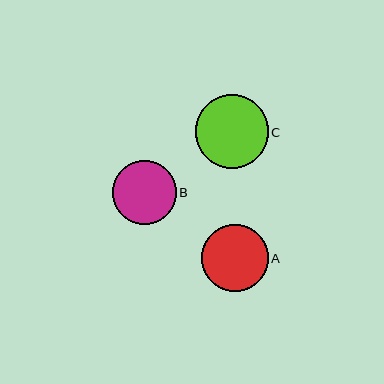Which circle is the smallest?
Circle B is the smallest with a size of approximately 64 pixels.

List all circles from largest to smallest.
From largest to smallest: C, A, B.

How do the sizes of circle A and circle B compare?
Circle A and circle B are approximately the same size.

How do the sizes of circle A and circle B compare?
Circle A and circle B are approximately the same size.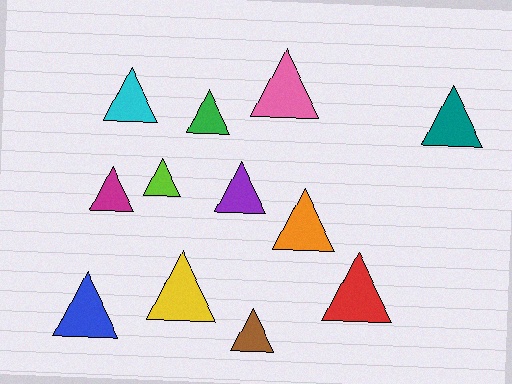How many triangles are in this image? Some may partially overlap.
There are 12 triangles.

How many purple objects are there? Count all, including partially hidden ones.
There is 1 purple object.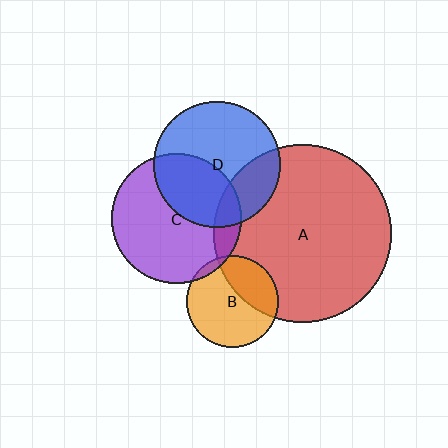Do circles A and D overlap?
Yes.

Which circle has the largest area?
Circle A (red).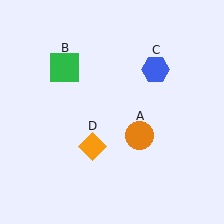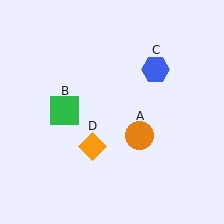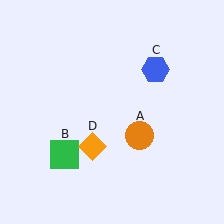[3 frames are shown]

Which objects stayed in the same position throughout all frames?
Orange circle (object A) and blue hexagon (object C) and orange diamond (object D) remained stationary.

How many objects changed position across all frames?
1 object changed position: green square (object B).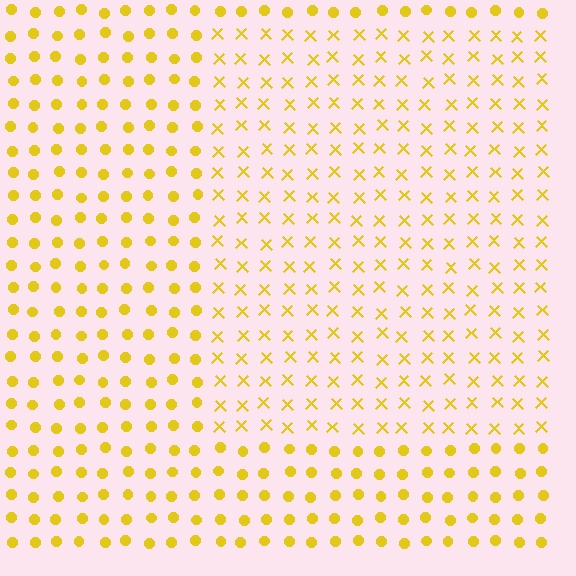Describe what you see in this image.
The image is filled with small yellow elements arranged in a uniform grid. A rectangle-shaped region contains X marks, while the surrounding area contains circles. The boundary is defined purely by the change in element shape.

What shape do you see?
I see a rectangle.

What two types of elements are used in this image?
The image uses X marks inside the rectangle region and circles outside it.